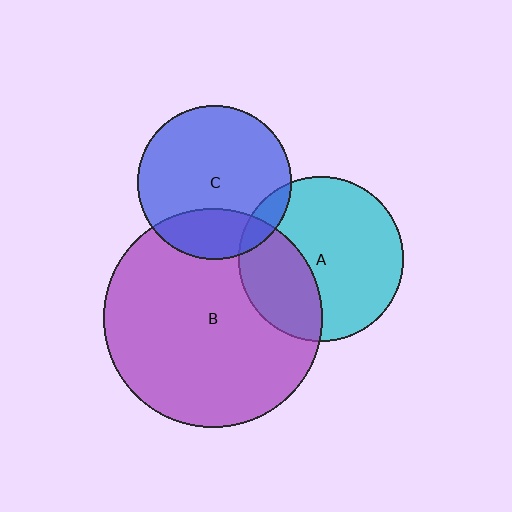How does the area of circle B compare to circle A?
Approximately 1.8 times.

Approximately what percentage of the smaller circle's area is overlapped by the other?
Approximately 25%.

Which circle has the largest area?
Circle B (purple).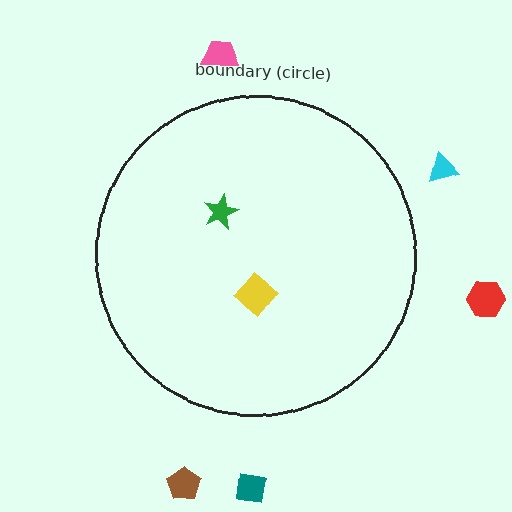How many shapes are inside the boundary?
2 inside, 5 outside.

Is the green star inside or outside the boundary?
Inside.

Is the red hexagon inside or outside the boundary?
Outside.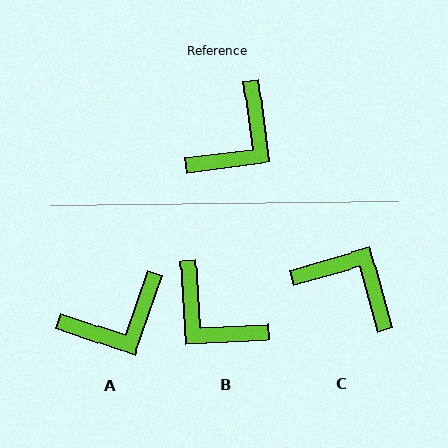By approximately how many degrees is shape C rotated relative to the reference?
Approximately 98 degrees counter-clockwise.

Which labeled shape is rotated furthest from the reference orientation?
C, about 98 degrees away.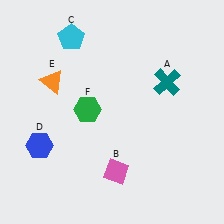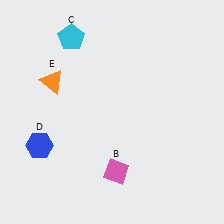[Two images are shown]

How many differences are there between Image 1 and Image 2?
There are 2 differences between the two images.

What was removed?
The teal cross (A), the green hexagon (F) were removed in Image 2.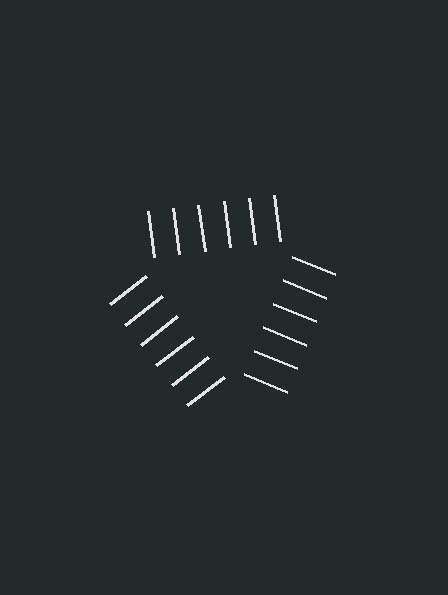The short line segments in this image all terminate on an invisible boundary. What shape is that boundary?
An illusory triangle — the line segments terminate on its edges but no continuous stroke is drawn.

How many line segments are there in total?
18 — 6 along each of the 3 edges.